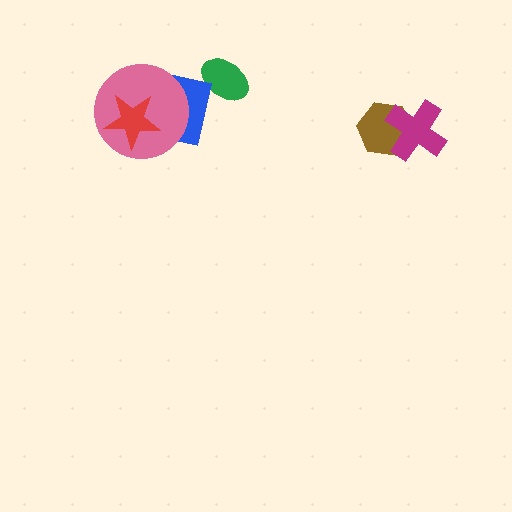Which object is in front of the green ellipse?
The blue square is in front of the green ellipse.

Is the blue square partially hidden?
Yes, it is partially covered by another shape.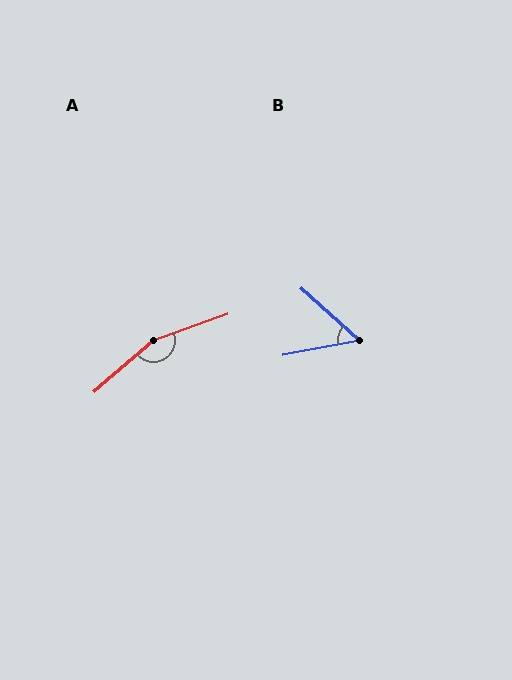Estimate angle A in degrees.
Approximately 159 degrees.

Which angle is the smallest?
B, at approximately 53 degrees.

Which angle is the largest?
A, at approximately 159 degrees.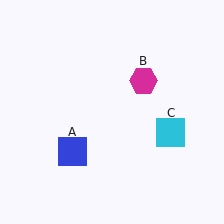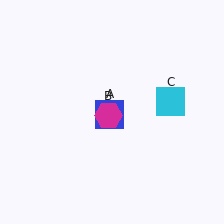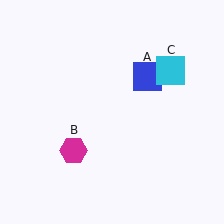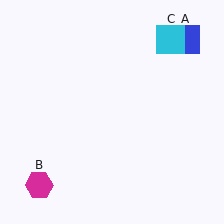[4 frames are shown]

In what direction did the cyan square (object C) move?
The cyan square (object C) moved up.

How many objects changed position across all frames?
3 objects changed position: blue square (object A), magenta hexagon (object B), cyan square (object C).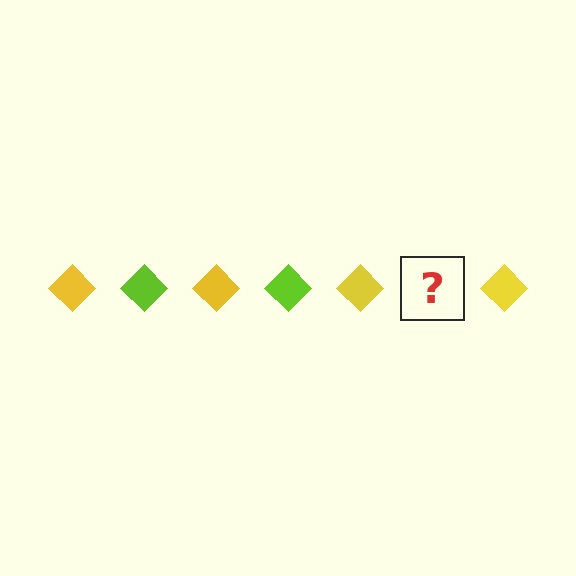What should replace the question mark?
The question mark should be replaced with a lime diamond.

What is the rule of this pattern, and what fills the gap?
The rule is that the pattern cycles through yellow, lime diamonds. The gap should be filled with a lime diamond.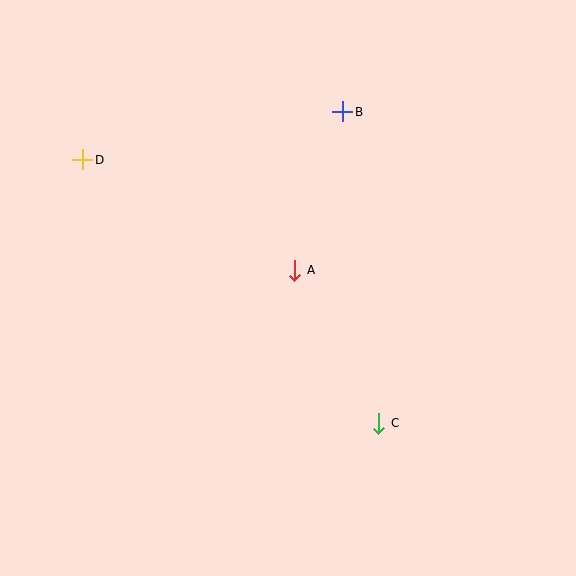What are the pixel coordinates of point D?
Point D is at (83, 160).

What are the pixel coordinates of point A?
Point A is at (295, 270).